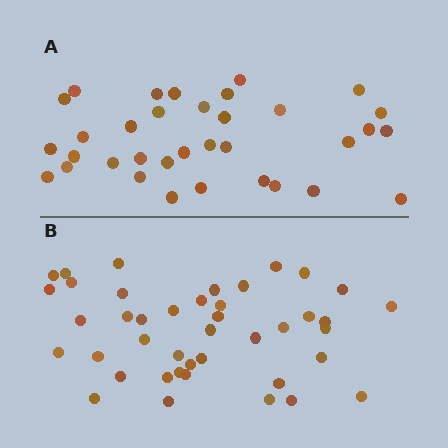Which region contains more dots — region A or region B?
Region B (the bottom region) has more dots.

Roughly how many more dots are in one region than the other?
Region B has roughly 8 or so more dots than region A.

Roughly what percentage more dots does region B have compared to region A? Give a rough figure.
About 25% more.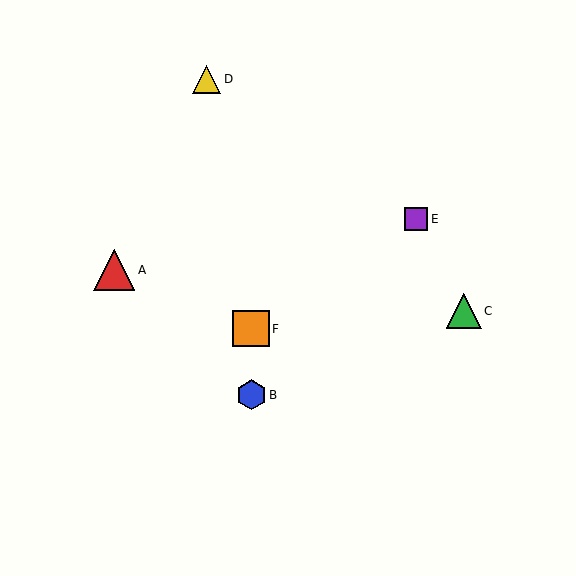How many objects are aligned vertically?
2 objects (B, F) are aligned vertically.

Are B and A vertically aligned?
No, B is at x≈251 and A is at x≈114.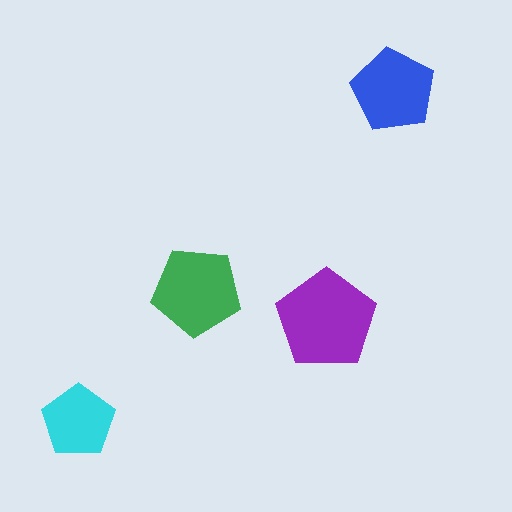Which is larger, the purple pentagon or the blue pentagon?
The purple one.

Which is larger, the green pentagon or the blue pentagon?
The green one.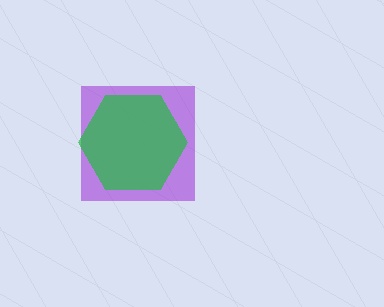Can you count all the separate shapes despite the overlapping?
Yes, there are 2 separate shapes.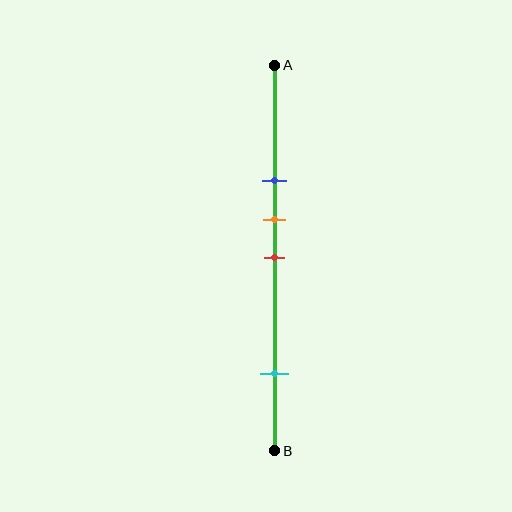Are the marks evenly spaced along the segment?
No, the marks are not evenly spaced.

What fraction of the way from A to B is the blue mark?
The blue mark is approximately 30% (0.3) of the way from A to B.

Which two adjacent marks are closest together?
The orange and red marks are the closest adjacent pair.